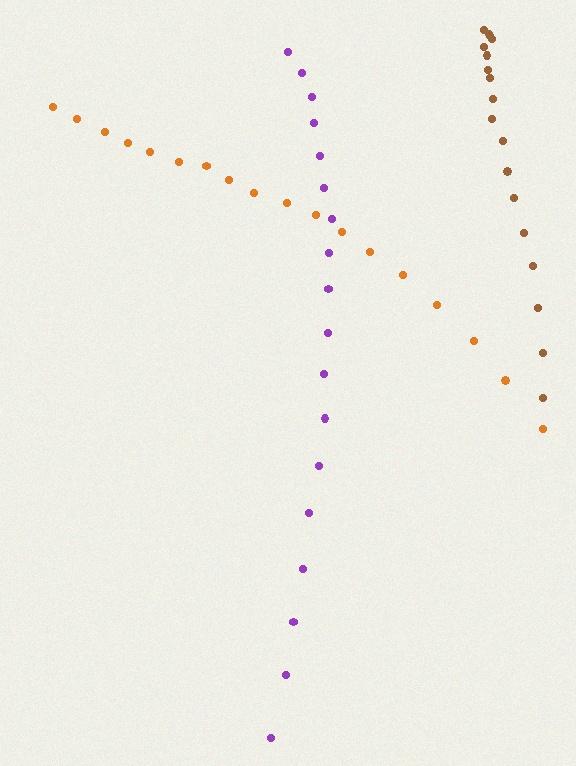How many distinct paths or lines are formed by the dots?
There are 3 distinct paths.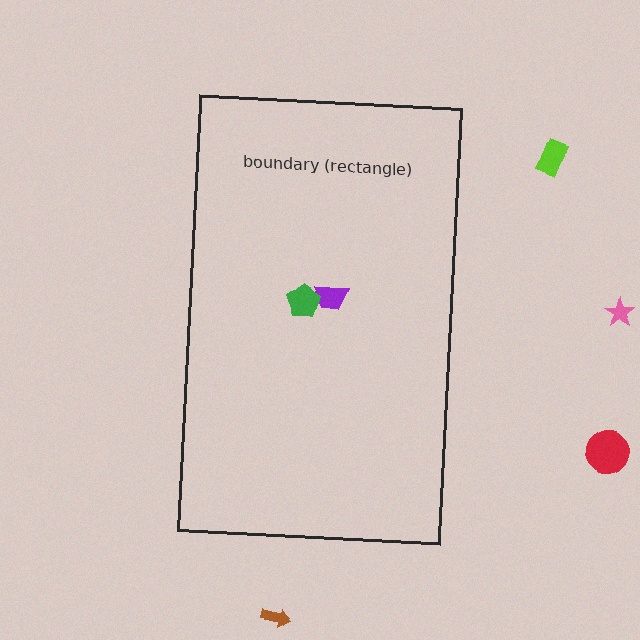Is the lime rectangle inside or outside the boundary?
Outside.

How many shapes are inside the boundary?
2 inside, 4 outside.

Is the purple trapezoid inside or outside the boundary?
Inside.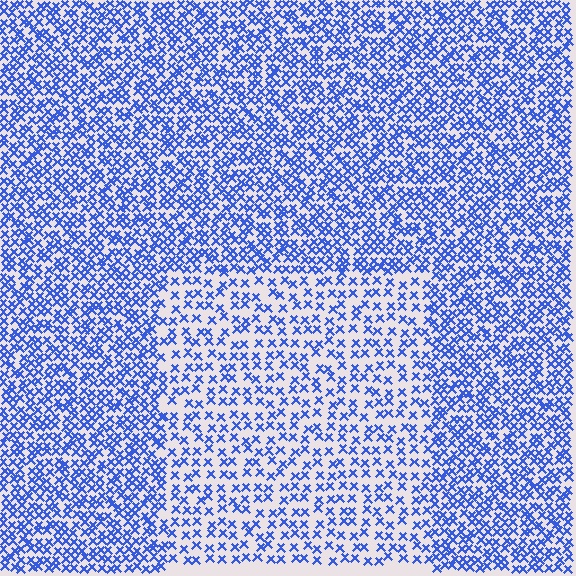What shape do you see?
I see a rectangle.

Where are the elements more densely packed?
The elements are more densely packed outside the rectangle boundary.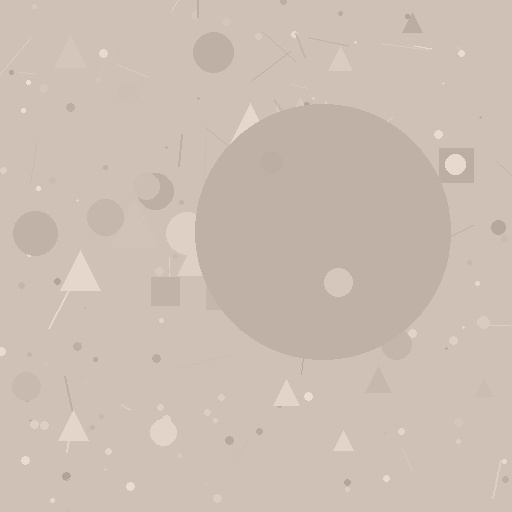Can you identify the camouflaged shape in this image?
The camouflaged shape is a circle.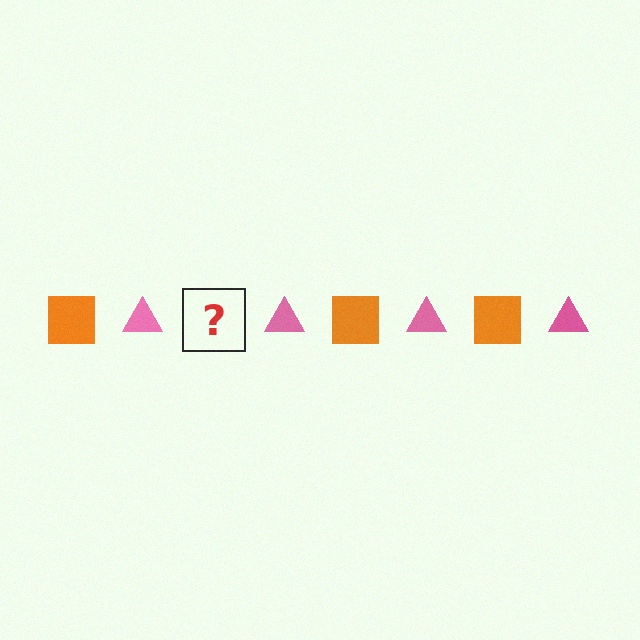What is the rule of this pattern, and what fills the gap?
The rule is that the pattern alternates between orange square and pink triangle. The gap should be filled with an orange square.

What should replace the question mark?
The question mark should be replaced with an orange square.